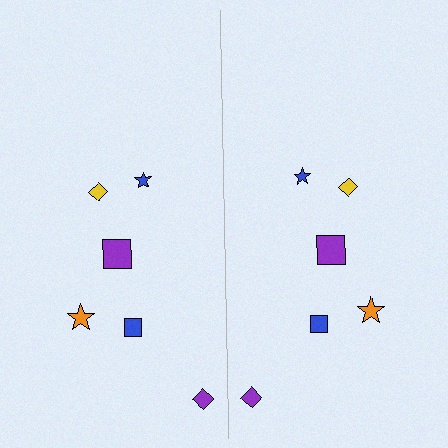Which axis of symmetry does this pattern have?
The pattern has a vertical axis of symmetry running through the center of the image.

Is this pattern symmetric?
Yes, this pattern has bilateral (reflection) symmetry.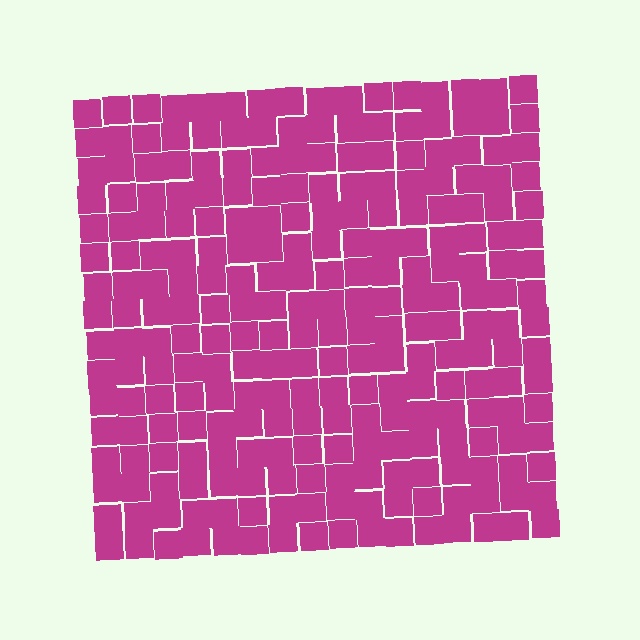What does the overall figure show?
The overall figure shows a square.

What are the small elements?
The small elements are squares.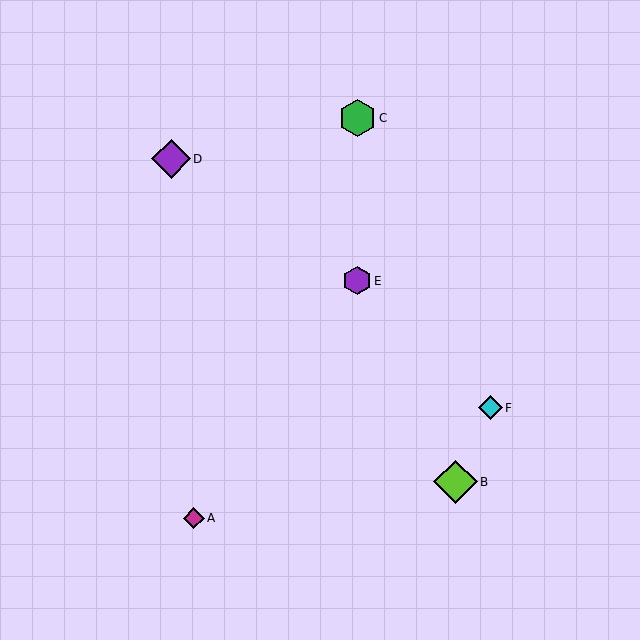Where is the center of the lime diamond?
The center of the lime diamond is at (456, 482).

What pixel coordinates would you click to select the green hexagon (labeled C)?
Click at (357, 118) to select the green hexagon C.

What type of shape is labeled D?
Shape D is a purple diamond.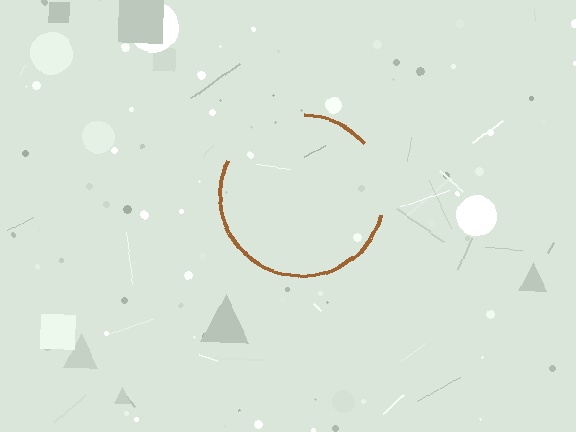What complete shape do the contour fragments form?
The contour fragments form a circle.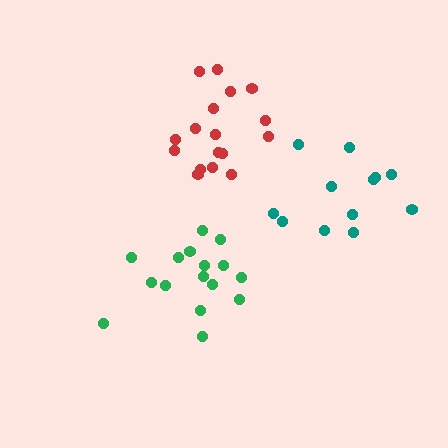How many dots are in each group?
Group 1: 17 dots, Group 2: 16 dots, Group 3: 12 dots (45 total).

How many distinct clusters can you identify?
There are 3 distinct clusters.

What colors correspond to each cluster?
The clusters are colored: red, green, teal.